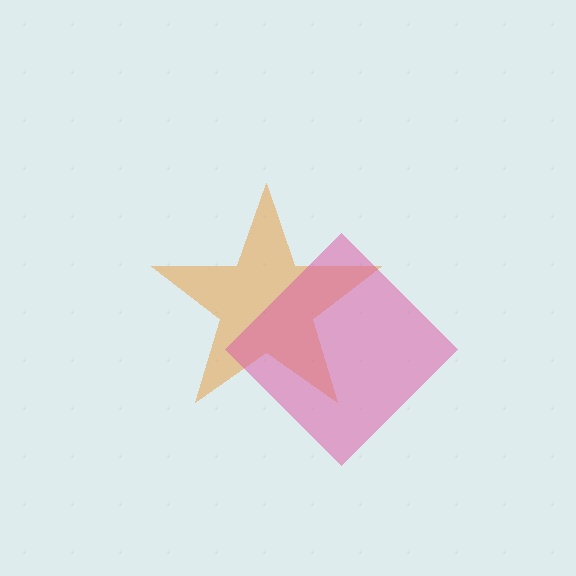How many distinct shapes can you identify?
There are 2 distinct shapes: an orange star, a pink diamond.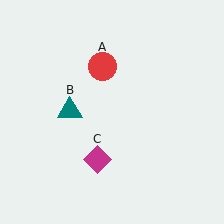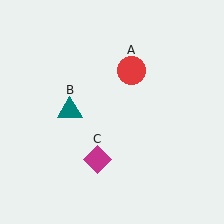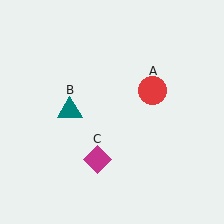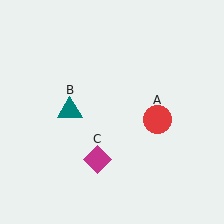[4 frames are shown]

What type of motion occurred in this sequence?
The red circle (object A) rotated clockwise around the center of the scene.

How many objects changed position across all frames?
1 object changed position: red circle (object A).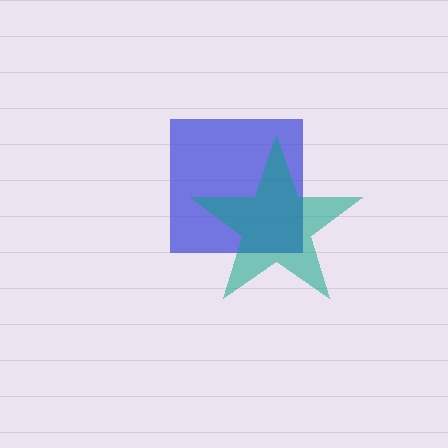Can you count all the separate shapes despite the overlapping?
Yes, there are 2 separate shapes.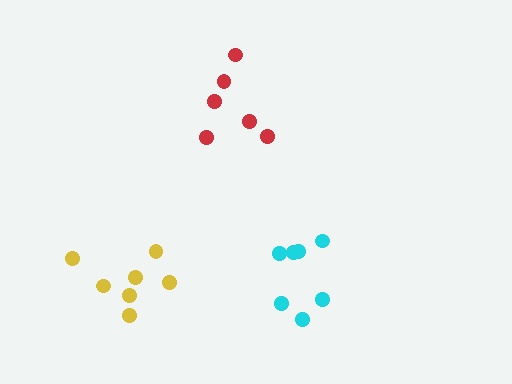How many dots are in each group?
Group 1: 7 dots, Group 2: 6 dots, Group 3: 7 dots (20 total).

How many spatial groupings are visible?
There are 3 spatial groupings.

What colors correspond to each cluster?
The clusters are colored: yellow, red, cyan.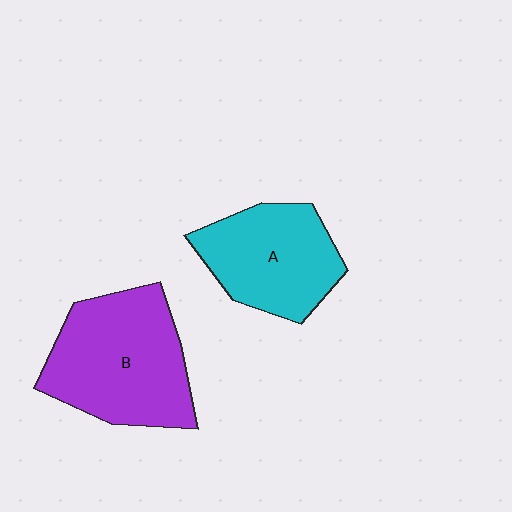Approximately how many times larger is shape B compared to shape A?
Approximately 1.3 times.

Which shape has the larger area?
Shape B (purple).